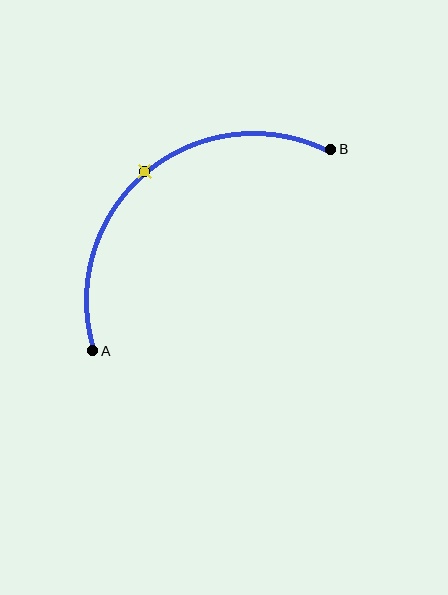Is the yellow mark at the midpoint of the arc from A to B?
Yes. The yellow mark lies on the arc at equal arc-length from both A and B — it is the arc midpoint.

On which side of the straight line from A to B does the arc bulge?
The arc bulges above and to the left of the straight line connecting A and B.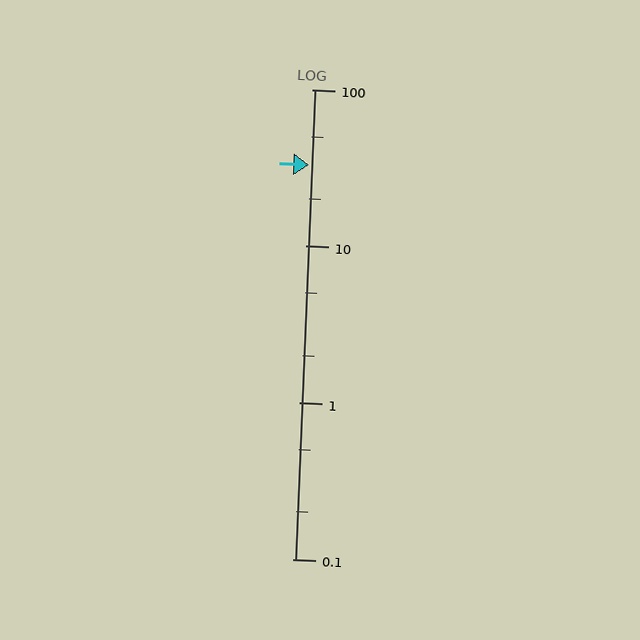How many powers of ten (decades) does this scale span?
The scale spans 3 decades, from 0.1 to 100.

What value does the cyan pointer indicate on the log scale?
The pointer indicates approximately 33.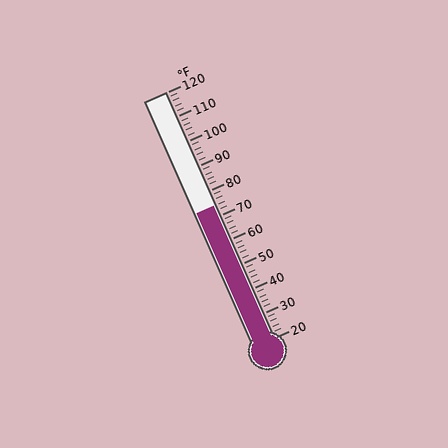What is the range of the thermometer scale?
The thermometer scale ranges from 20°F to 120°F.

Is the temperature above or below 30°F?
The temperature is above 30°F.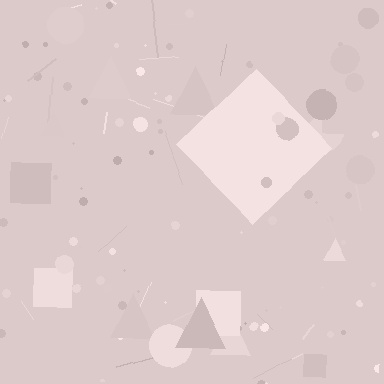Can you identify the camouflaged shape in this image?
The camouflaged shape is a diamond.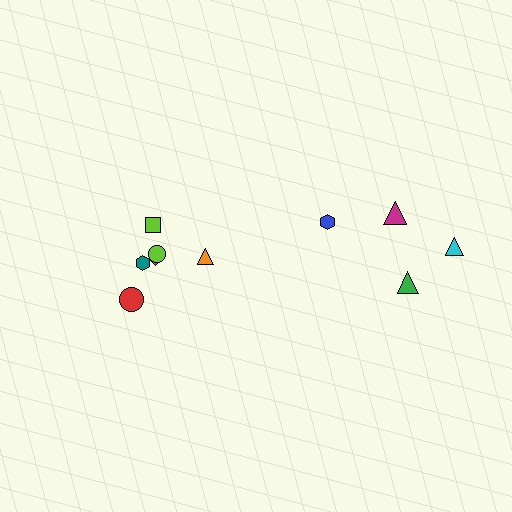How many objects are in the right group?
There are 4 objects.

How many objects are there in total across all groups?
There are 10 objects.